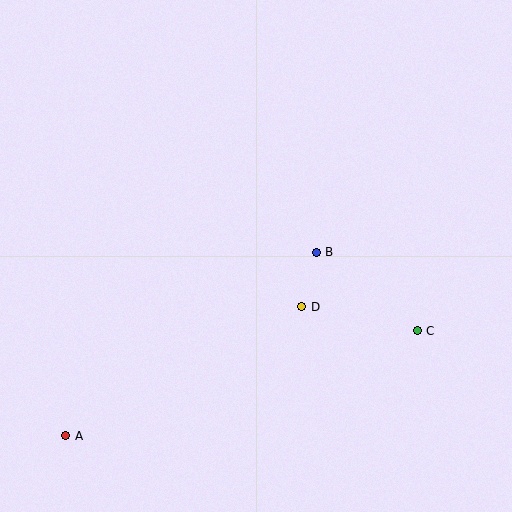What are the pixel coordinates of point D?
Point D is at (302, 307).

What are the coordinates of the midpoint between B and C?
The midpoint between B and C is at (367, 292).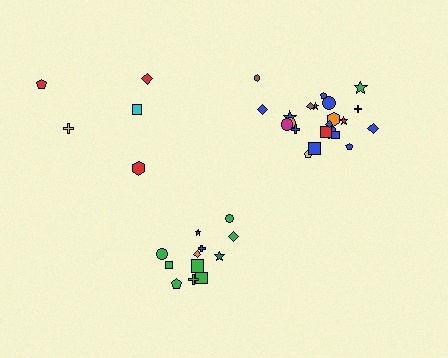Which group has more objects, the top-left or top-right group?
The top-right group.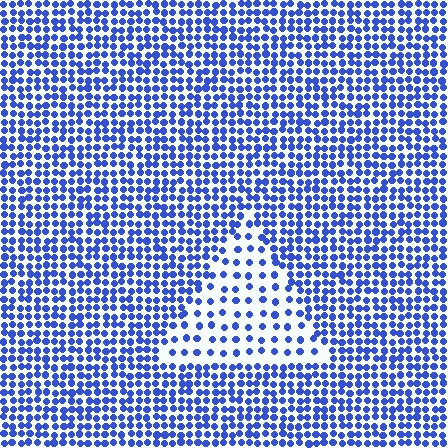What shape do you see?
I see a triangle.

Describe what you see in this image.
The image contains small blue elements arranged at two different densities. A triangle-shaped region is visible where the elements are less densely packed than the surrounding area.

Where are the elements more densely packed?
The elements are more densely packed outside the triangle boundary.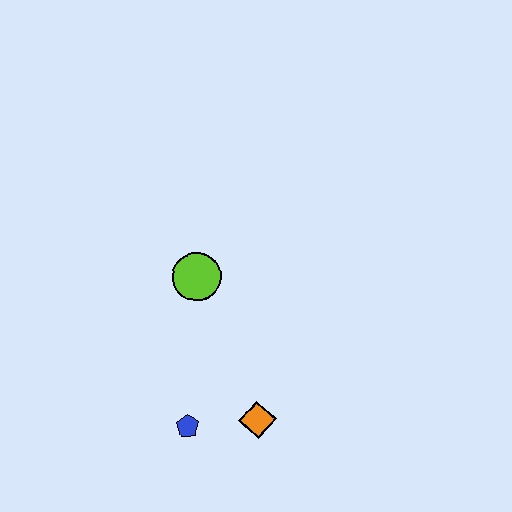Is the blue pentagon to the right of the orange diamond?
No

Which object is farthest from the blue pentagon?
The lime circle is farthest from the blue pentagon.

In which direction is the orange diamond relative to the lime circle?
The orange diamond is below the lime circle.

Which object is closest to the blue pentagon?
The orange diamond is closest to the blue pentagon.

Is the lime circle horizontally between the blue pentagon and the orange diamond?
Yes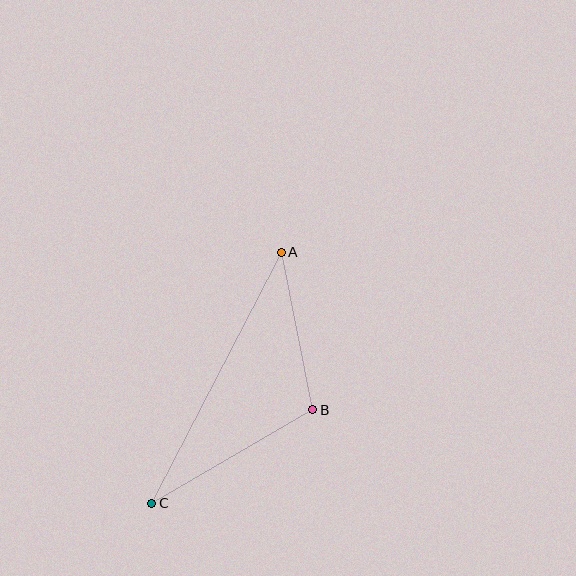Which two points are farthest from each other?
Points A and C are farthest from each other.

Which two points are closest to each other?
Points A and B are closest to each other.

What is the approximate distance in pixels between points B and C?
The distance between B and C is approximately 186 pixels.